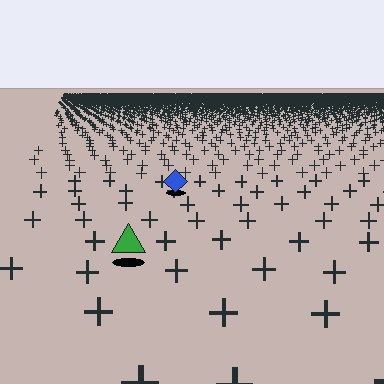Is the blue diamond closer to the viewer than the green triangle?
No. The green triangle is closer — you can tell from the texture gradient: the ground texture is coarser near it.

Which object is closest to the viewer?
The green triangle is closest. The texture marks near it are larger and more spread out.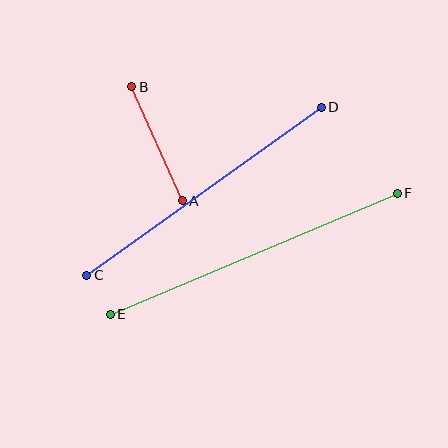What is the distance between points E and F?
The distance is approximately 311 pixels.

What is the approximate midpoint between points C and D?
The midpoint is at approximately (204, 191) pixels.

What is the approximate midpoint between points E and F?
The midpoint is at approximately (254, 254) pixels.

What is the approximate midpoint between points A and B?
The midpoint is at approximately (157, 144) pixels.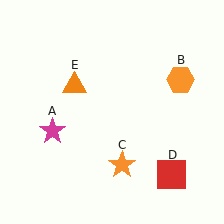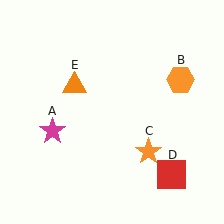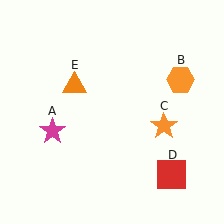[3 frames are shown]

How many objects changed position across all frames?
1 object changed position: orange star (object C).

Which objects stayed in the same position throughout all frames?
Magenta star (object A) and orange hexagon (object B) and red square (object D) and orange triangle (object E) remained stationary.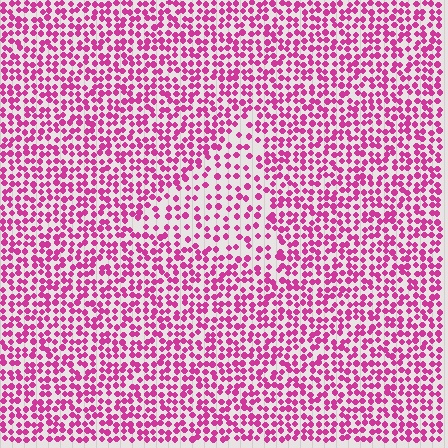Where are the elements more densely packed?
The elements are more densely packed outside the triangle boundary.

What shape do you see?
I see a triangle.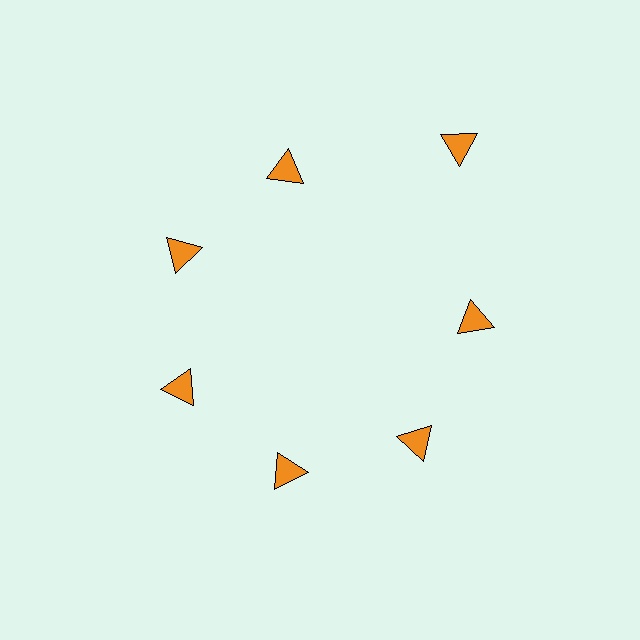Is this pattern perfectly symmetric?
No. The 7 orange triangles are arranged in a ring, but one element near the 1 o'clock position is pushed outward from the center, breaking the 7-fold rotational symmetry.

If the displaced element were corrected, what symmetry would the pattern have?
It would have 7-fold rotational symmetry — the pattern would map onto itself every 51 degrees.